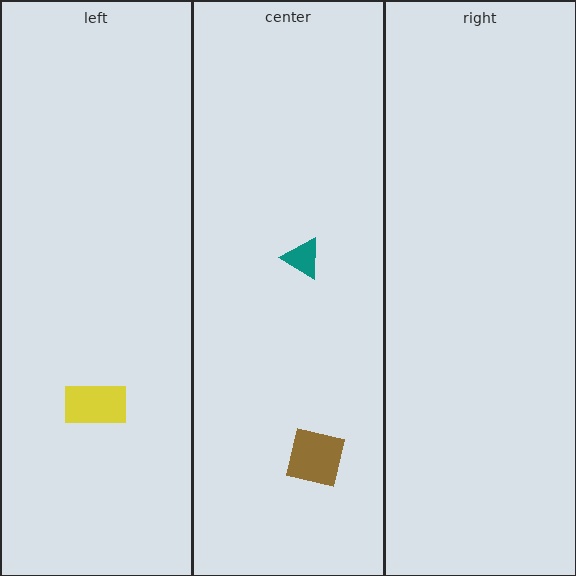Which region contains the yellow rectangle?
The left region.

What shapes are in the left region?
The yellow rectangle.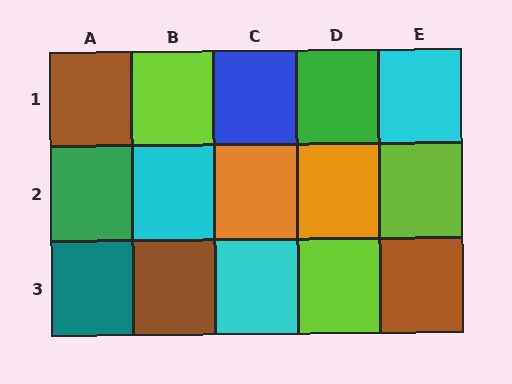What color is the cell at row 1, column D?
Green.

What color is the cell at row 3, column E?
Brown.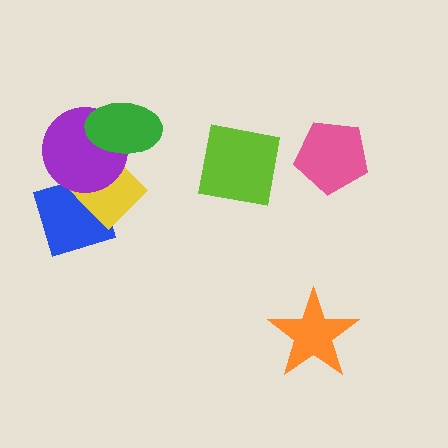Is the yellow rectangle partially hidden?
Yes, it is partially covered by another shape.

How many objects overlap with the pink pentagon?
0 objects overlap with the pink pentagon.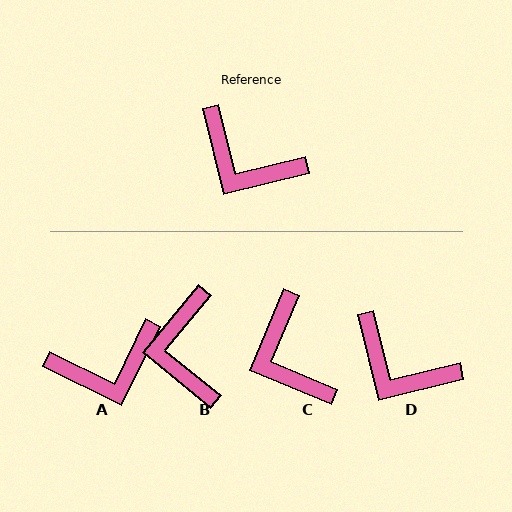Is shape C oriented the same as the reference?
No, it is off by about 37 degrees.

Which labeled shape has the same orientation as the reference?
D.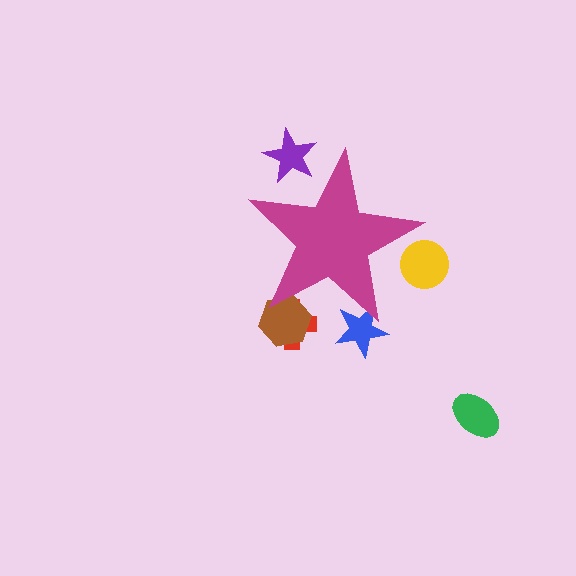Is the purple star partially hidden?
Yes, the purple star is partially hidden behind the magenta star.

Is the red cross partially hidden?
Yes, the red cross is partially hidden behind the magenta star.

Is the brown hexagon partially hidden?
Yes, the brown hexagon is partially hidden behind the magenta star.